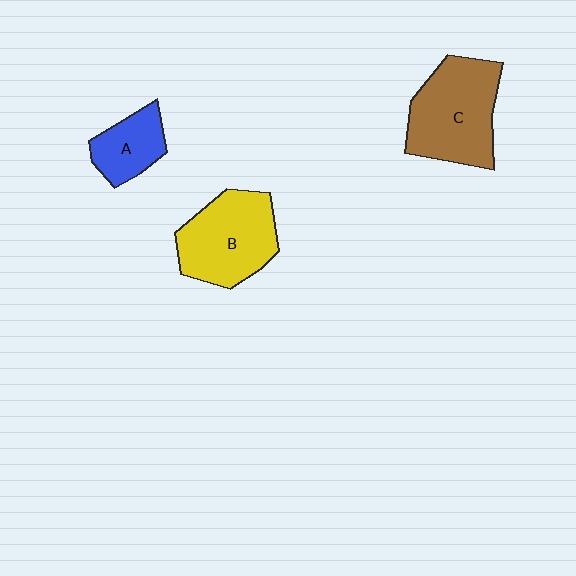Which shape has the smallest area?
Shape A (blue).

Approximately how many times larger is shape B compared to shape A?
Approximately 1.9 times.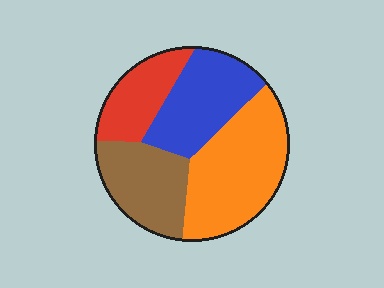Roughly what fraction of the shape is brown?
Brown covers roughly 25% of the shape.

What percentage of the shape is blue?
Blue takes up between a sixth and a third of the shape.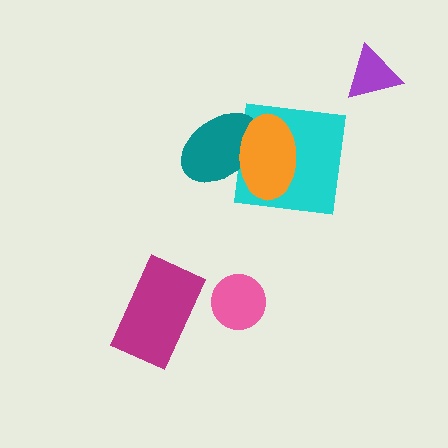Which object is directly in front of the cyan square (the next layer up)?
The teal ellipse is directly in front of the cyan square.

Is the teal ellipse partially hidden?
Yes, it is partially covered by another shape.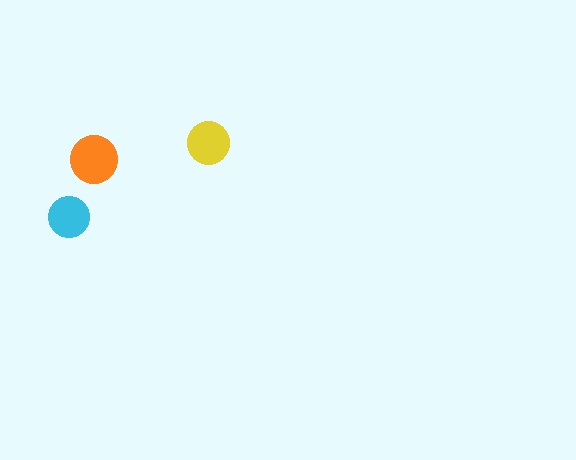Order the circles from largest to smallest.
the orange one, the yellow one, the cyan one.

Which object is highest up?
The yellow circle is topmost.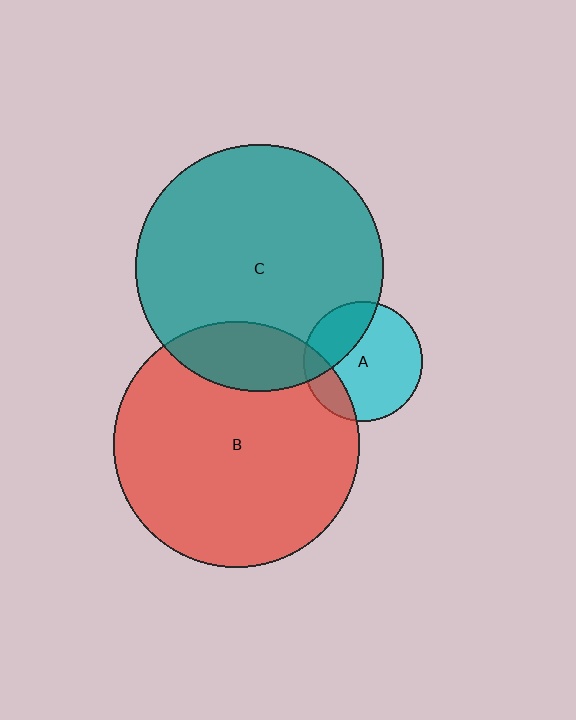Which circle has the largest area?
Circle C (teal).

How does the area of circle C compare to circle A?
Approximately 4.3 times.